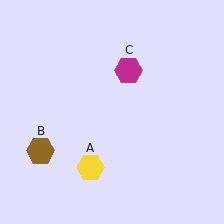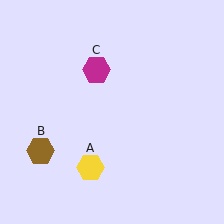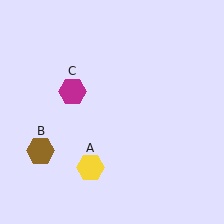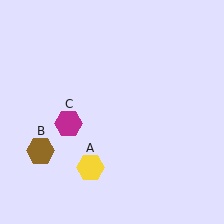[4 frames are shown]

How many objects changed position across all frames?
1 object changed position: magenta hexagon (object C).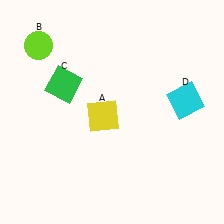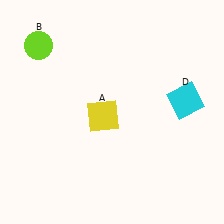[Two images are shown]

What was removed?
The green square (C) was removed in Image 2.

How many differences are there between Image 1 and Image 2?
There is 1 difference between the two images.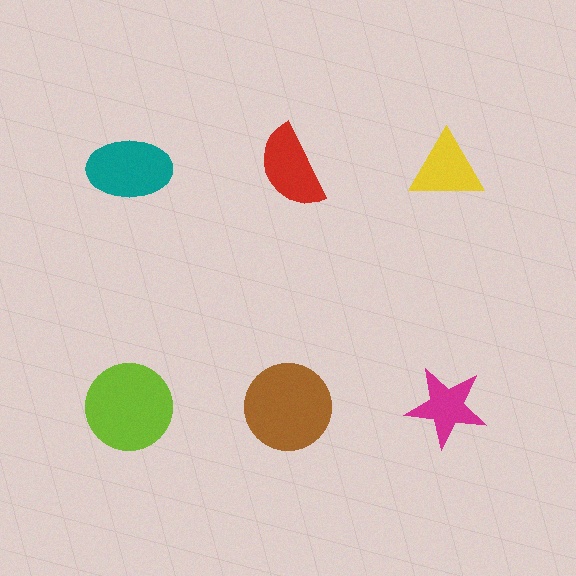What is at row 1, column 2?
A red semicircle.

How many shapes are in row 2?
3 shapes.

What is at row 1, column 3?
A yellow triangle.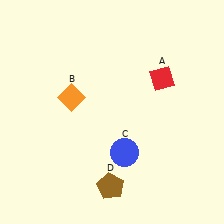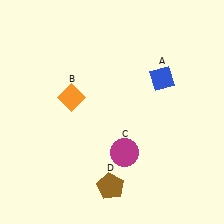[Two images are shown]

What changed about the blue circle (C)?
In Image 1, C is blue. In Image 2, it changed to magenta.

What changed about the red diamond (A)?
In Image 1, A is red. In Image 2, it changed to blue.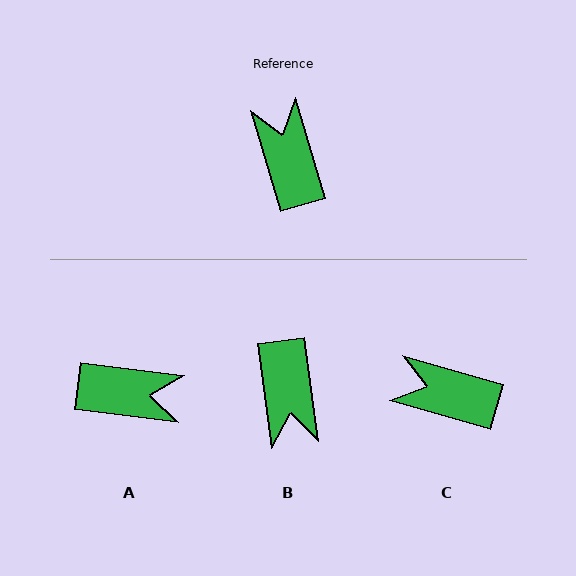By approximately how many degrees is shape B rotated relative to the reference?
Approximately 172 degrees counter-clockwise.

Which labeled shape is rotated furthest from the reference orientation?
B, about 172 degrees away.